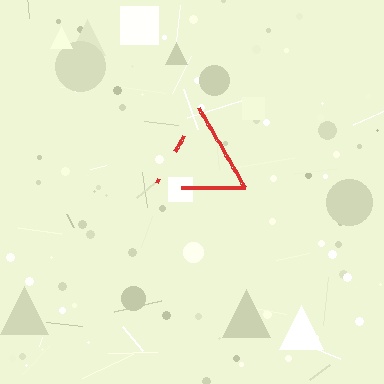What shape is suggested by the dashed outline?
The dashed outline suggests a triangle.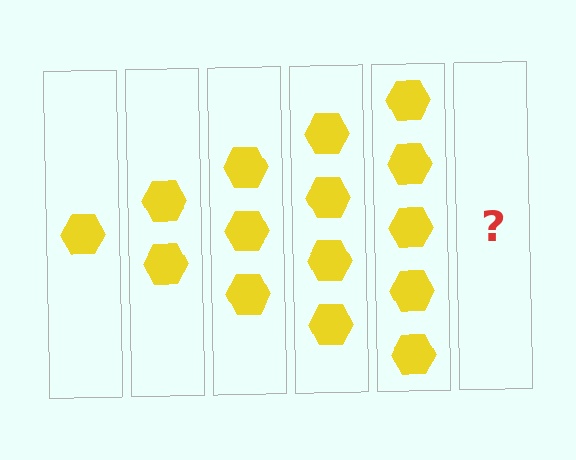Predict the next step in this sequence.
The next step is 6 hexagons.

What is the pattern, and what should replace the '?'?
The pattern is that each step adds one more hexagon. The '?' should be 6 hexagons.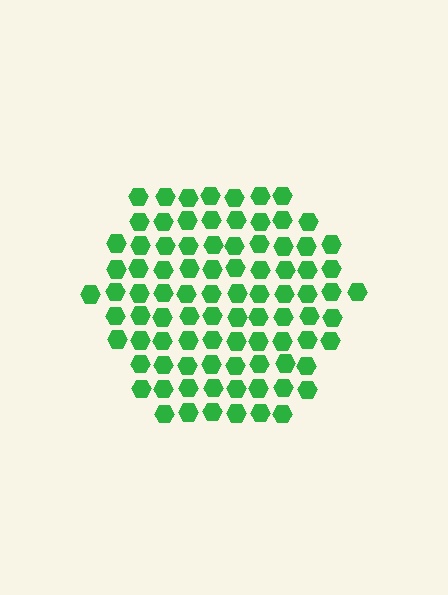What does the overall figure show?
The overall figure shows a hexagon.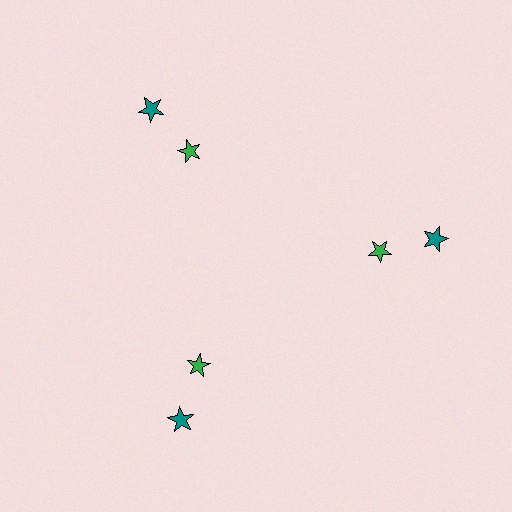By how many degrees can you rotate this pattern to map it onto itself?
The pattern maps onto itself every 120 degrees of rotation.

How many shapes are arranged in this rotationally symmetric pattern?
There are 6 shapes, arranged in 3 groups of 2.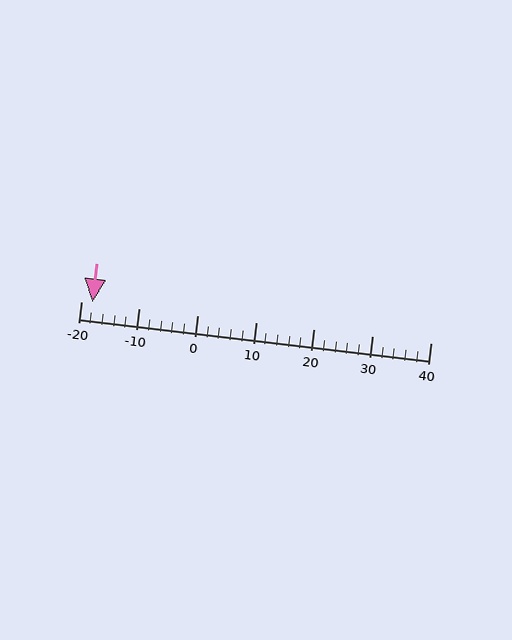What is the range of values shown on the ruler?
The ruler shows values from -20 to 40.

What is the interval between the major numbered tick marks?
The major tick marks are spaced 10 units apart.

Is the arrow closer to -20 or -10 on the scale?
The arrow is closer to -20.